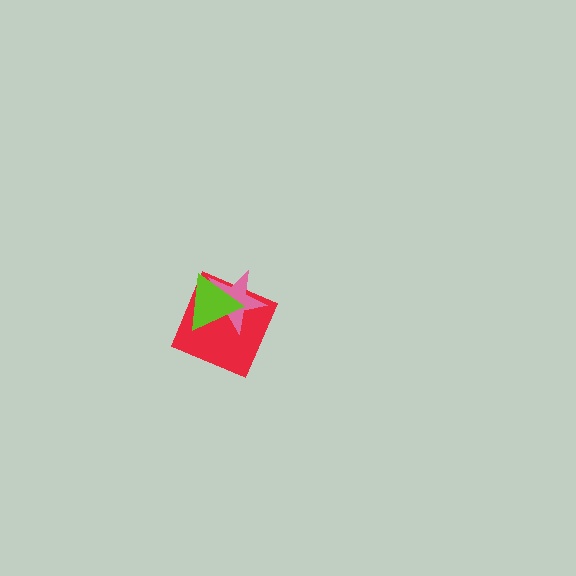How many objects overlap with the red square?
2 objects overlap with the red square.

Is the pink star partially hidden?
Yes, it is partially covered by another shape.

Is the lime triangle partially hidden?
No, no other shape covers it.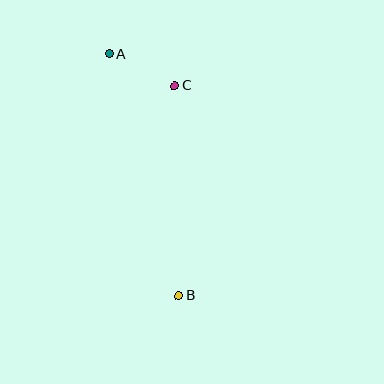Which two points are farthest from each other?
Points A and B are farthest from each other.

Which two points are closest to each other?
Points A and C are closest to each other.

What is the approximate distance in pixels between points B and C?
The distance between B and C is approximately 210 pixels.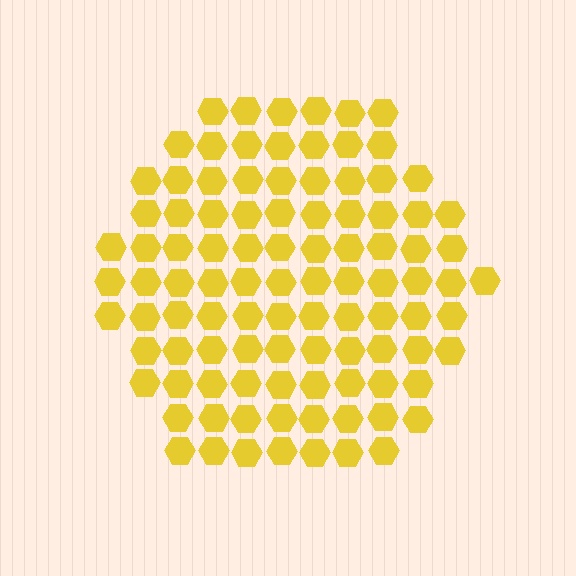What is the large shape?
The large shape is a hexagon.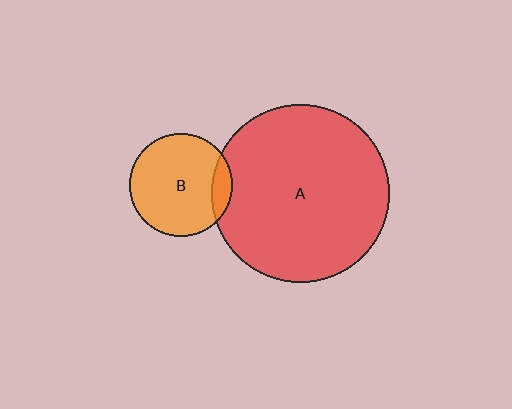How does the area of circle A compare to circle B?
Approximately 2.9 times.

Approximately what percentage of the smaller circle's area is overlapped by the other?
Approximately 10%.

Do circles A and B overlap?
Yes.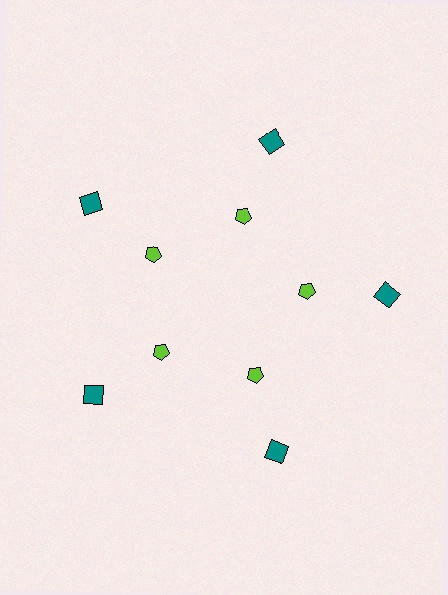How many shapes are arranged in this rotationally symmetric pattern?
There are 10 shapes, arranged in 5 groups of 2.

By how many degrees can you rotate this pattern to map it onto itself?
The pattern maps onto itself every 72 degrees of rotation.